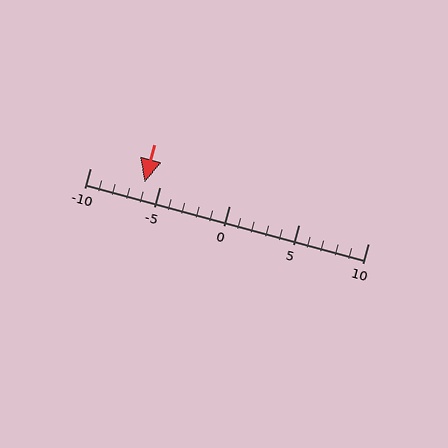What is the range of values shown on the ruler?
The ruler shows values from -10 to 10.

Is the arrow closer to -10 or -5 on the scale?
The arrow is closer to -5.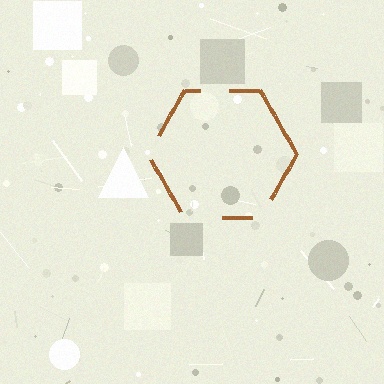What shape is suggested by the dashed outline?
The dashed outline suggests a hexagon.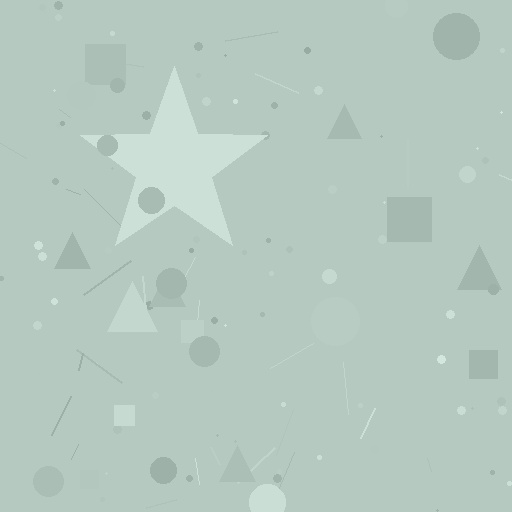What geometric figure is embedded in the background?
A star is embedded in the background.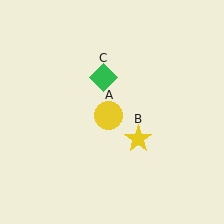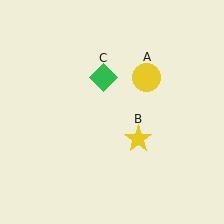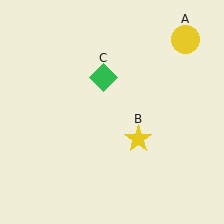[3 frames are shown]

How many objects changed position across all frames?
1 object changed position: yellow circle (object A).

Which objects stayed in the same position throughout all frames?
Yellow star (object B) and green diamond (object C) remained stationary.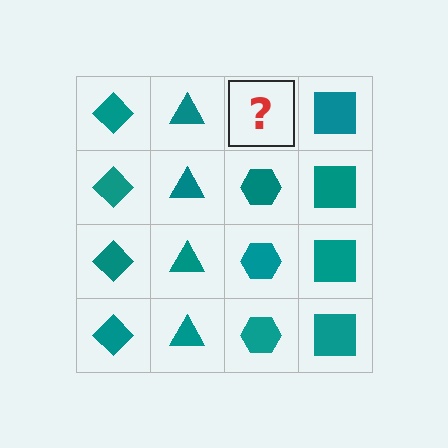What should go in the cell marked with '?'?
The missing cell should contain a teal hexagon.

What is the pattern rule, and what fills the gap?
The rule is that each column has a consistent shape. The gap should be filled with a teal hexagon.